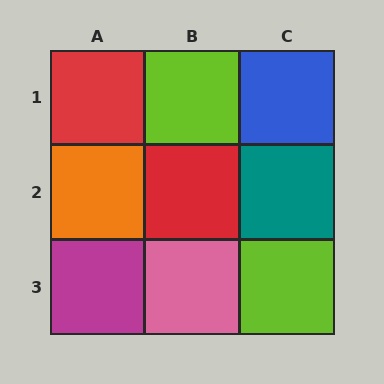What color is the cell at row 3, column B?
Pink.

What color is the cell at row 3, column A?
Magenta.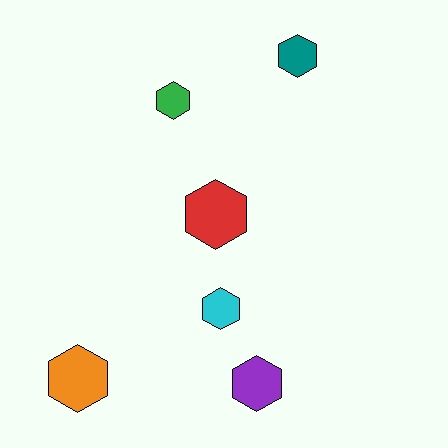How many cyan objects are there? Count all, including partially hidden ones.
There is 1 cyan object.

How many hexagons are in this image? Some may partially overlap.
There are 6 hexagons.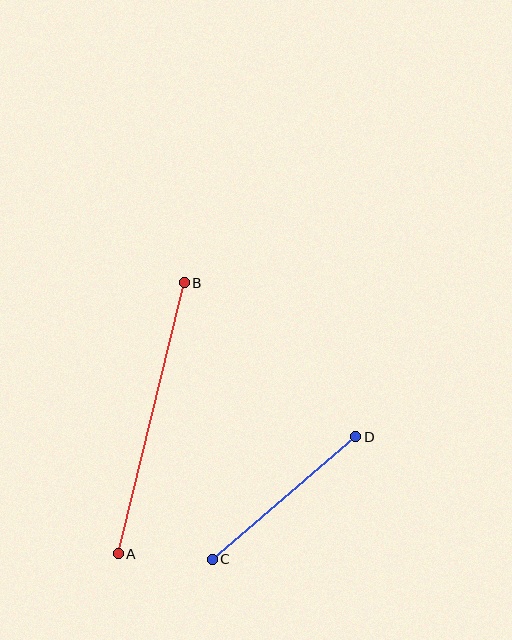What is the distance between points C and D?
The distance is approximately 188 pixels.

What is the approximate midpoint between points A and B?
The midpoint is at approximately (151, 418) pixels.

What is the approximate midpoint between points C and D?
The midpoint is at approximately (284, 498) pixels.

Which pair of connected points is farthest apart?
Points A and B are farthest apart.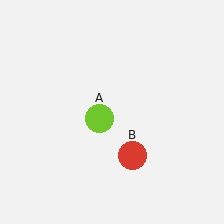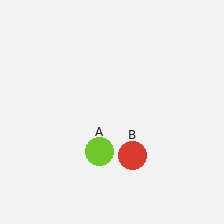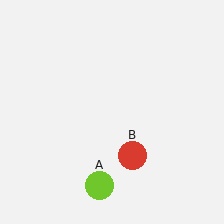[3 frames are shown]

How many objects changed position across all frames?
1 object changed position: lime circle (object A).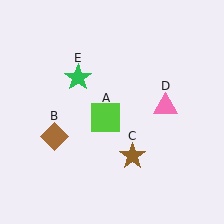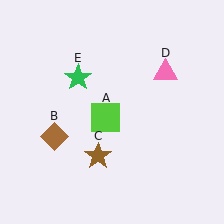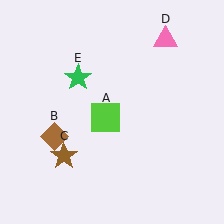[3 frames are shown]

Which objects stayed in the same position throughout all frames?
Lime square (object A) and brown diamond (object B) and green star (object E) remained stationary.